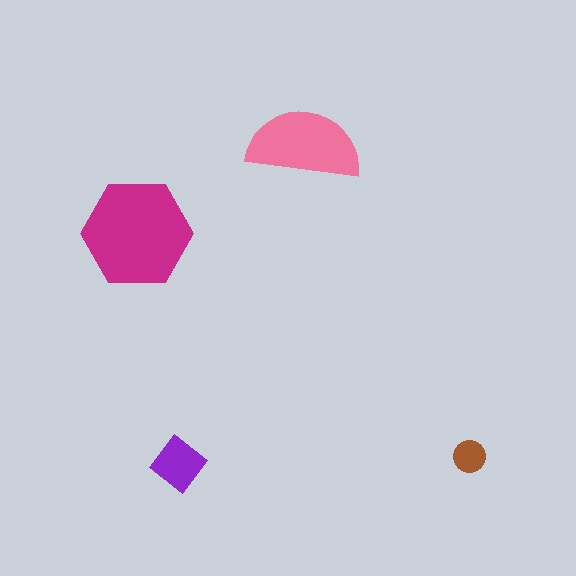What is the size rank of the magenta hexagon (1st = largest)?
1st.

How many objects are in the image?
There are 4 objects in the image.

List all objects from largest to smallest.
The magenta hexagon, the pink semicircle, the purple diamond, the brown circle.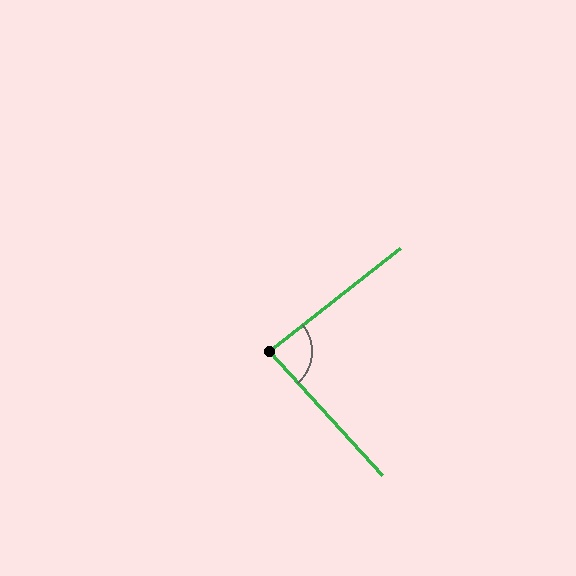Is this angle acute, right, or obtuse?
It is approximately a right angle.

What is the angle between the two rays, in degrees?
Approximately 86 degrees.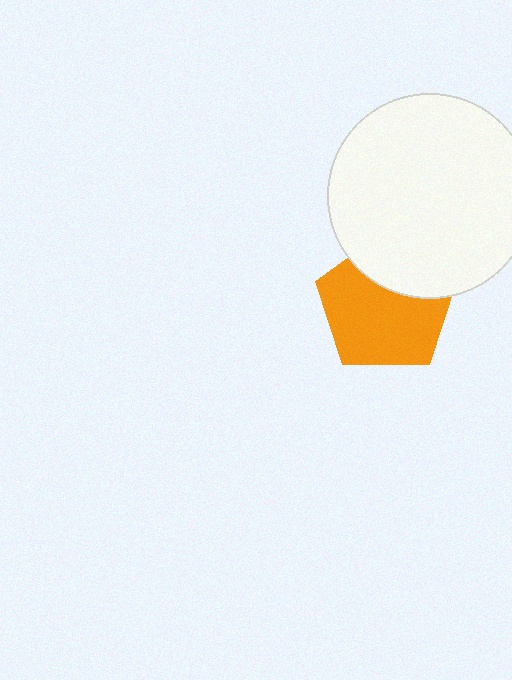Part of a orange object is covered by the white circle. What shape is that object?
It is a pentagon.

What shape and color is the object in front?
The object in front is a white circle.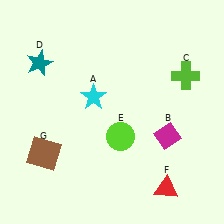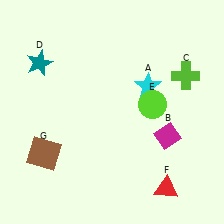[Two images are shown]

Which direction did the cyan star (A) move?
The cyan star (A) moved right.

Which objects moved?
The objects that moved are: the cyan star (A), the lime circle (E).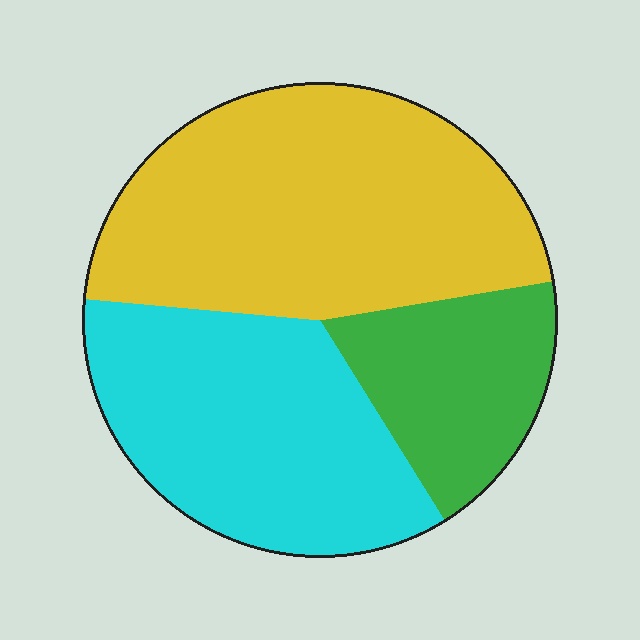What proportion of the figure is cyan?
Cyan takes up about one third (1/3) of the figure.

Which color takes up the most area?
Yellow, at roughly 45%.